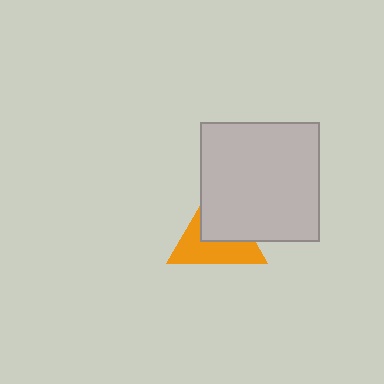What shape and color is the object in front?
The object in front is a light gray square.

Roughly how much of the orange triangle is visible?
About half of it is visible (roughly 52%).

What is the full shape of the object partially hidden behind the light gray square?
The partially hidden object is an orange triangle.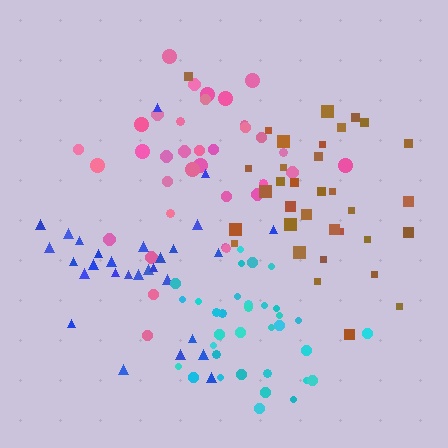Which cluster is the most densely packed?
Cyan.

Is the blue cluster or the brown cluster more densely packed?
Blue.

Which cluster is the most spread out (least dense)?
Brown.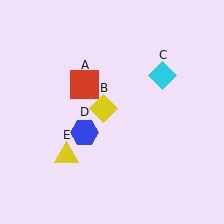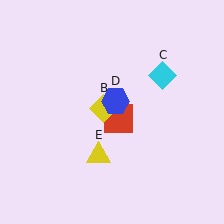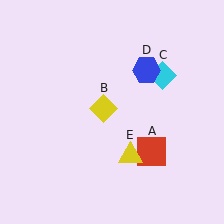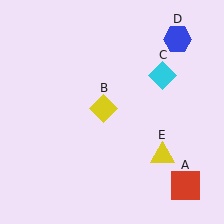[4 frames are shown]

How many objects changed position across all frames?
3 objects changed position: red square (object A), blue hexagon (object D), yellow triangle (object E).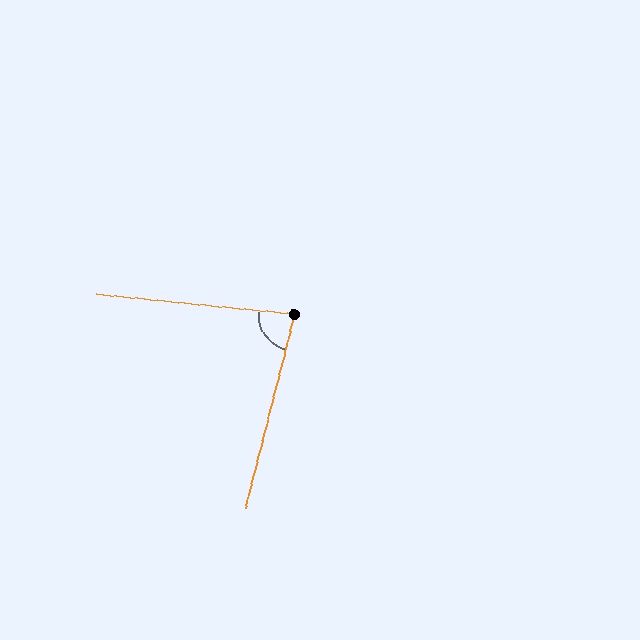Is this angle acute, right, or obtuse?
It is acute.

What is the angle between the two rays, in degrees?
Approximately 81 degrees.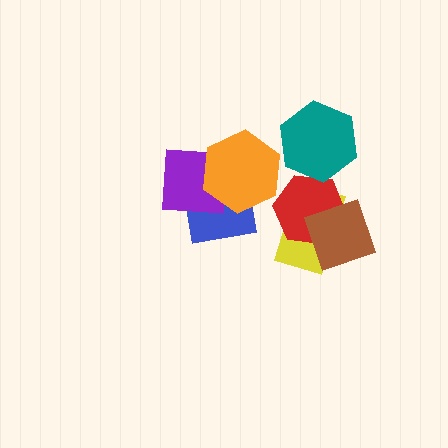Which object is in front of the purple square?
The orange hexagon is in front of the purple square.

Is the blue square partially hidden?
Yes, it is partially covered by another shape.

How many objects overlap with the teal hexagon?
1 object overlaps with the teal hexagon.